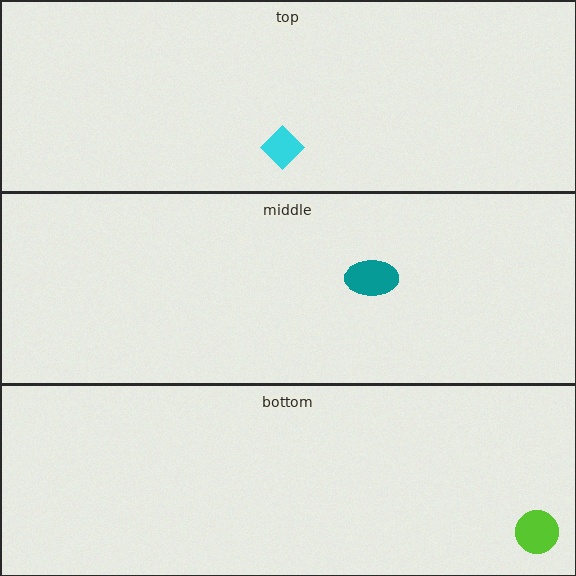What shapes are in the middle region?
The teal ellipse.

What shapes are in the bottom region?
The lime circle.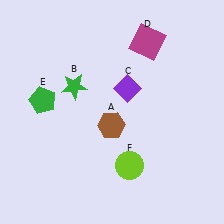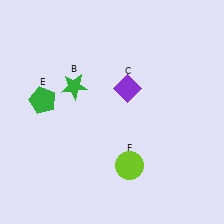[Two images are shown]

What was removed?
The magenta square (D), the brown hexagon (A) were removed in Image 2.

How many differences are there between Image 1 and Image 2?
There are 2 differences between the two images.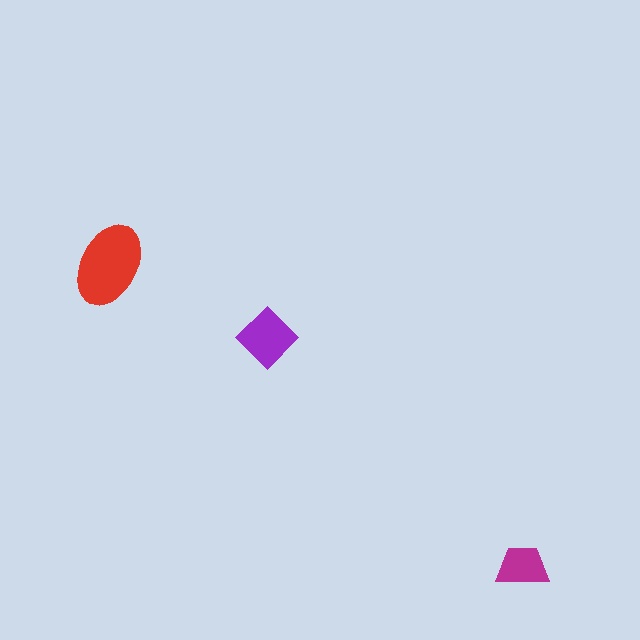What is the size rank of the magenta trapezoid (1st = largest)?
3rd.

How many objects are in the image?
There are 3 objects in the image.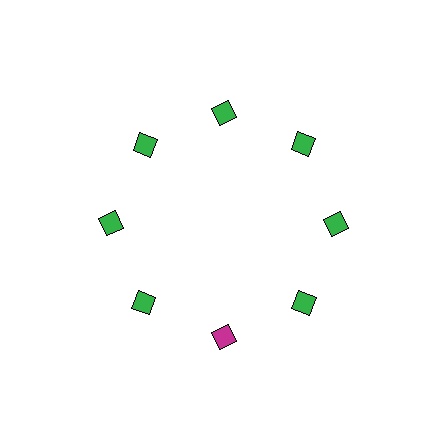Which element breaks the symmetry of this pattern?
The magenta diamond at roughly the 6 o'clock position breaks the symmetry. All other shapes are green diamonds.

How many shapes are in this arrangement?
There are 8 shapes arranged in a ring pattern.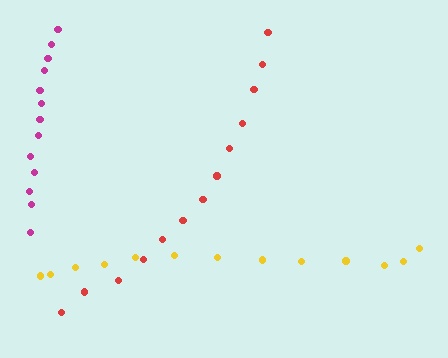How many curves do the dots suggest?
There are 3 distinct paths.